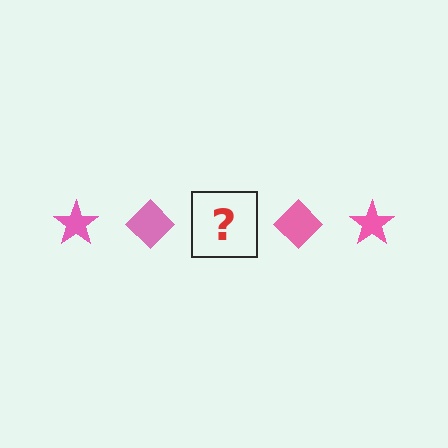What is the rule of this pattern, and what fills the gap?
The rule is that the pattern cycles through star, diamond shapes in pink. The gap should be filled with a pink star.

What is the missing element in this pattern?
The missing element is a pink star.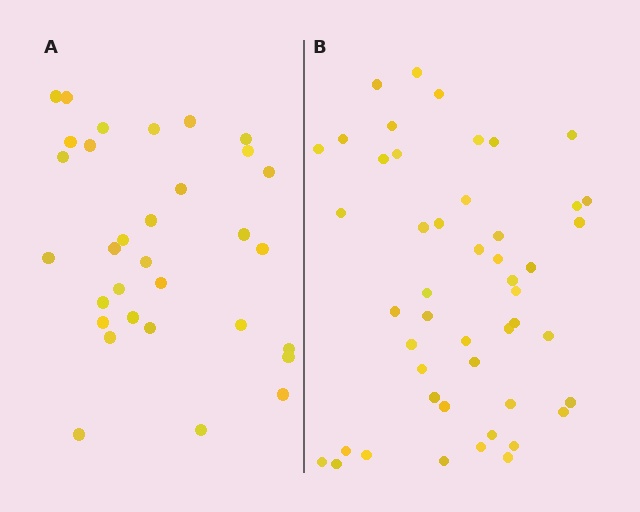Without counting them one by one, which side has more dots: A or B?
Region B (the right region) has more dots.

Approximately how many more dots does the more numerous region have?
Region B has approximately 15 more dots than region A.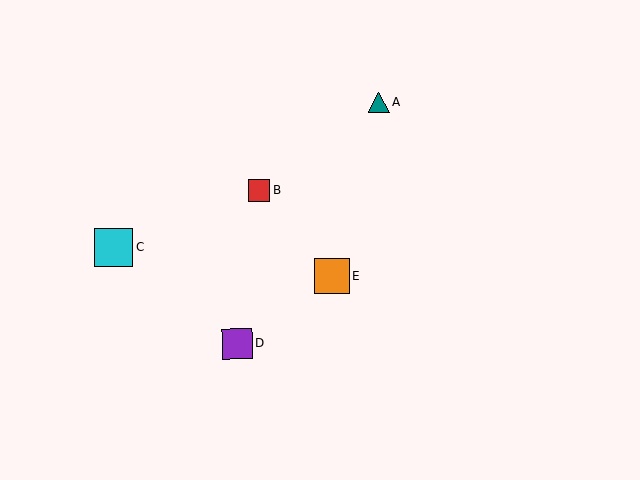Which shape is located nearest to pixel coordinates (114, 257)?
The cyan square (labeled C) at (114, 247) is nearest to that location.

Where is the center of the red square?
The center of the red square is at (259, 191).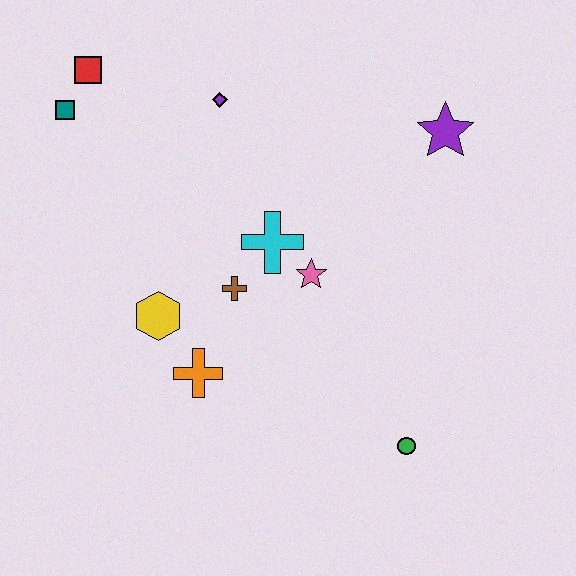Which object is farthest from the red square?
The green circle is farthest from the red square.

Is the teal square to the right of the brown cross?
No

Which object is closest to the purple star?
The pink star is closest to the purple star.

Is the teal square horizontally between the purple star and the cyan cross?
No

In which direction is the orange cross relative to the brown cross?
The orange cross is below the brown cross.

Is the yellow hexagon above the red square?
No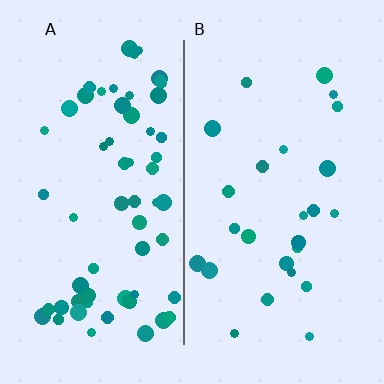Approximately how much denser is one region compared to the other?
Approximately 2.4× — region A over region B.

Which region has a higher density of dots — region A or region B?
A (the left).